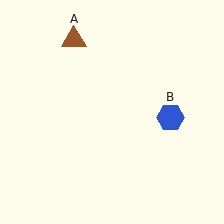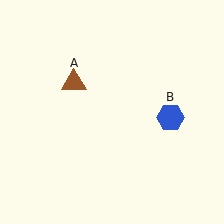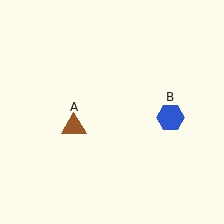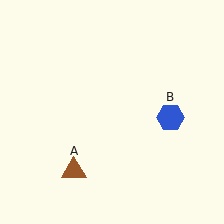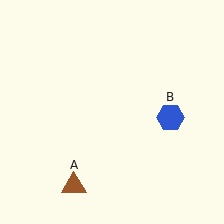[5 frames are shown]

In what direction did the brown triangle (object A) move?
The brown triangle (object A) moved down.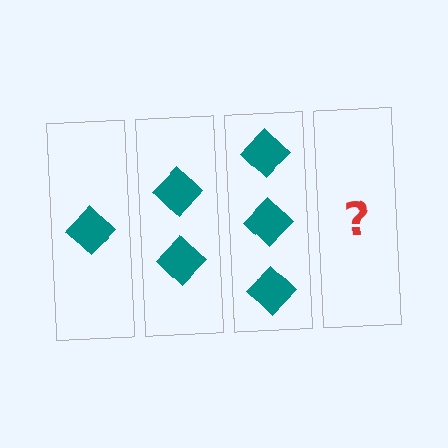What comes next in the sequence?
The next element should be 4 diamonds.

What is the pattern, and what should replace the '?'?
The pattern is that each step adds one more diamond. The '?' should be 4 diamonds.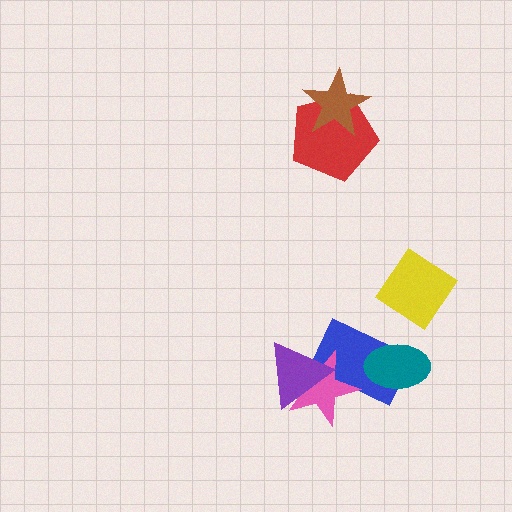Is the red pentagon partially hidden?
Yes, it is partially covered by another shape.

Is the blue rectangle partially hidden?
Yes, it is partially covered by another shape.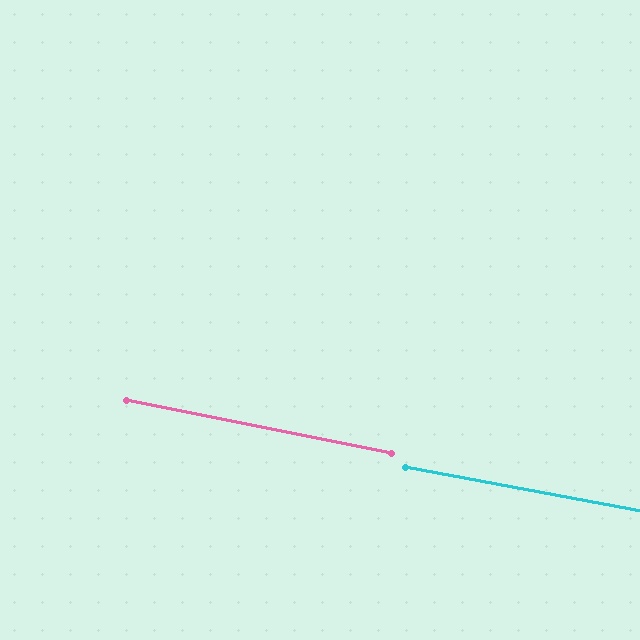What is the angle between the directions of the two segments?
Approximately 1 degree.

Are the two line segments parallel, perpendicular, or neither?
Parallel — their directions differ by only 0.7°.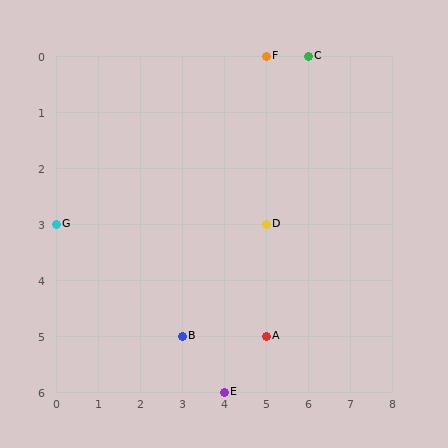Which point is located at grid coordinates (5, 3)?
Point D is at (5, 3).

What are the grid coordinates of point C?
Point C is at grid coordinates (6, 0).